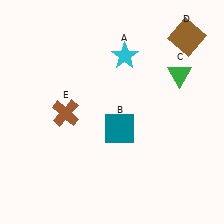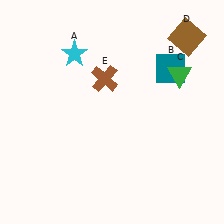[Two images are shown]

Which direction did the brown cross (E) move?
The brown cross (E) moved right.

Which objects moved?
The objects that moved are: the cyan star (A), the teal square (B), the brown cross (E).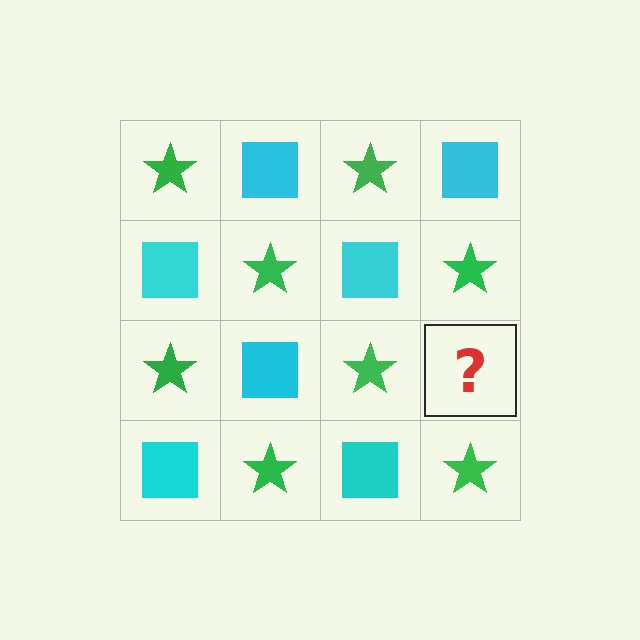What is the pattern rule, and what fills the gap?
The rule is that it alternates green star and cyan square in a checkerboard pattern. The gap should be filled with a cyan square.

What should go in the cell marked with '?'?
The missing cell should contain a cyan square.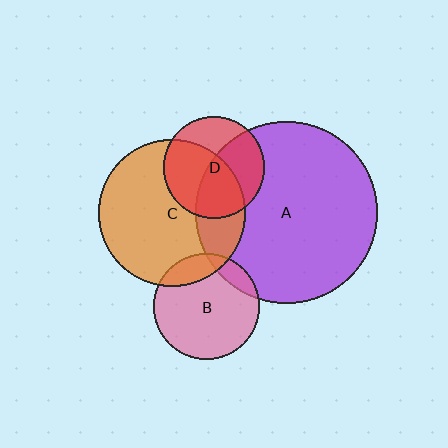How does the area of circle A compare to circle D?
Approximately 3.2 times.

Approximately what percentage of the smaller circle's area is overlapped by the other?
Approximately 25%.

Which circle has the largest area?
Circle A (purple).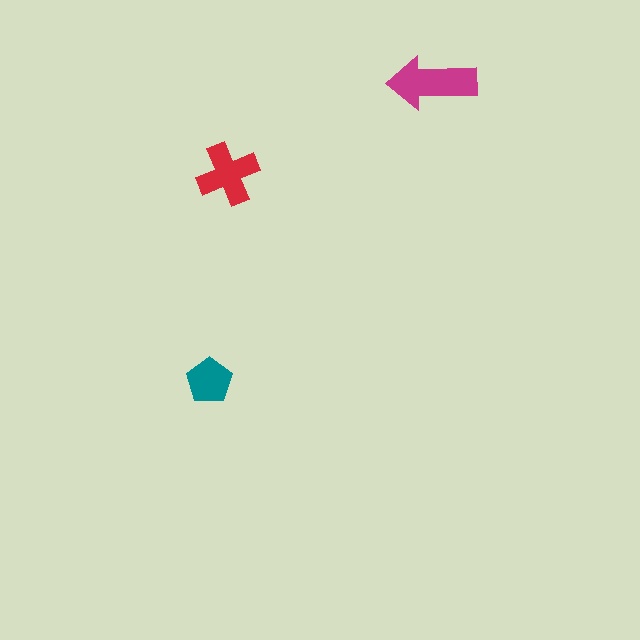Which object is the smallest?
The teal pentagon.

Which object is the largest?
The magenta arrow.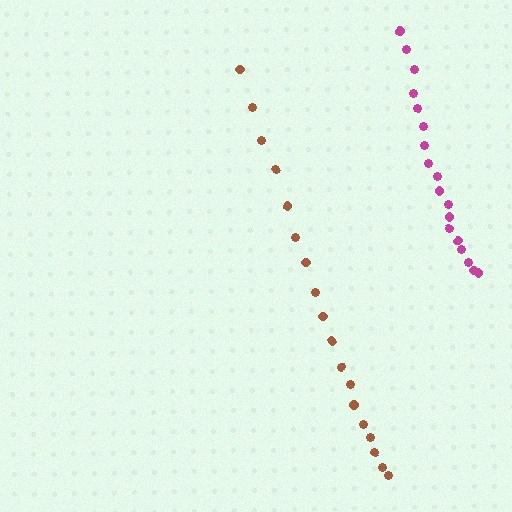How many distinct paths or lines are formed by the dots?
There are 2 distinct paths.